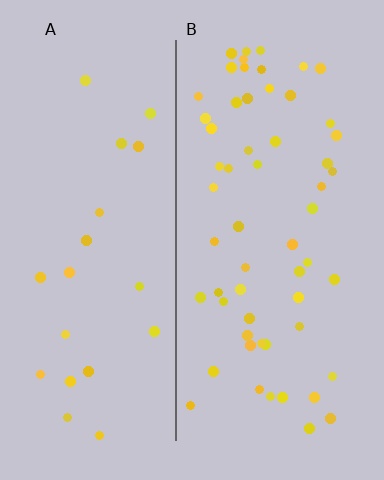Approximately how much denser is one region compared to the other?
Approximately 2.7× — region B over region A.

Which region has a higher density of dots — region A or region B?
B (the right).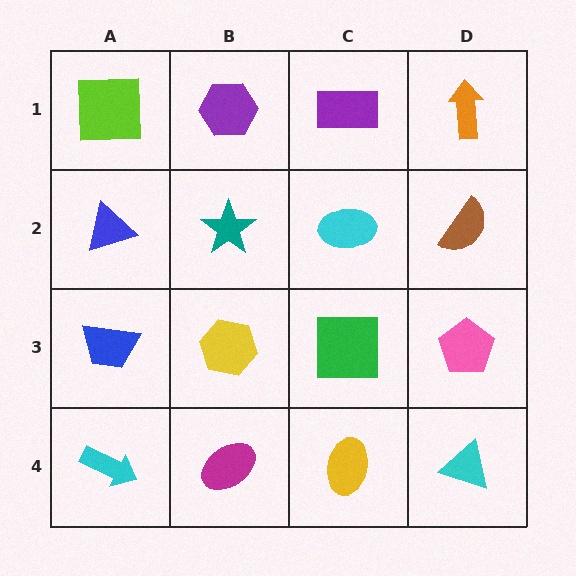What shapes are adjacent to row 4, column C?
A green square (row 3, column C), a magenta ellipse (row 4, column B), a cyan triangle (row 4, column D).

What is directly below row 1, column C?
A cyan ellipse.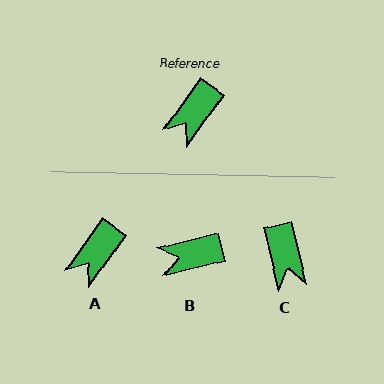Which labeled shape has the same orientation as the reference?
A.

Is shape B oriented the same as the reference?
No, it is off by about 41 degrees.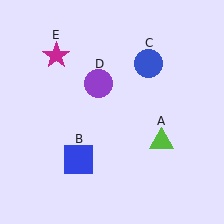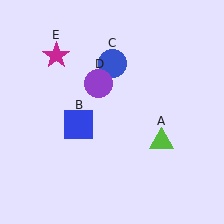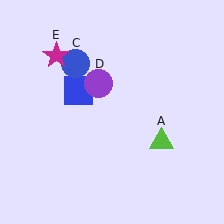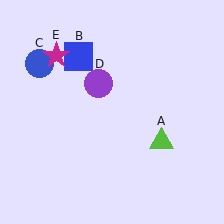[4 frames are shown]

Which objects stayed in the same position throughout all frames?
Lime triangle (object A) and purple circle (object D) and magenta star (object E) remained stationary.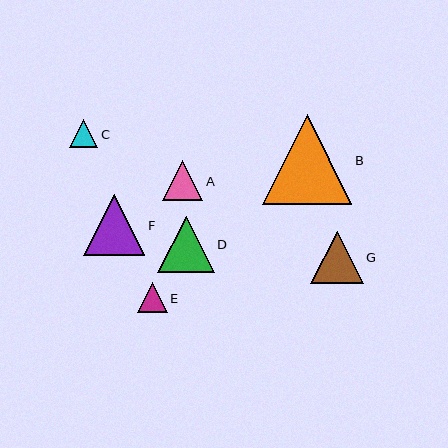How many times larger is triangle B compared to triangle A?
Triangle B is approximately 2.2 times the size of triangle A.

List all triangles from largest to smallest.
From largest to smallest: B, F, D, G, A, E, C.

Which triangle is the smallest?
Triangle C is the smallest with a size of approximately 28 pixels.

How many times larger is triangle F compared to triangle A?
Triangle F is approximately 1.5 times the size of triangle A.